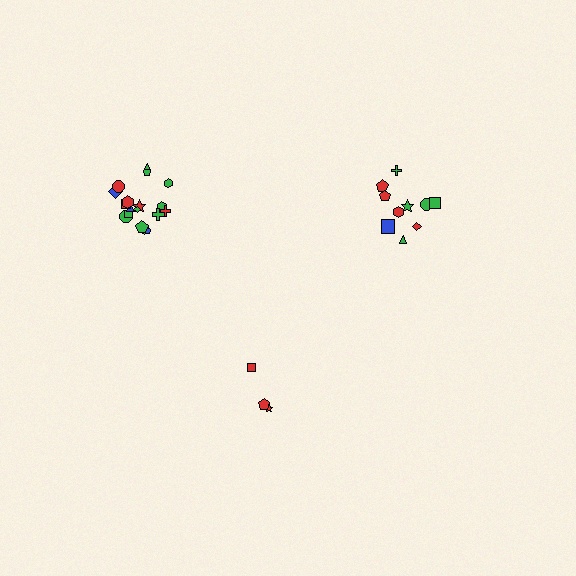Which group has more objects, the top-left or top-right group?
The top-left group.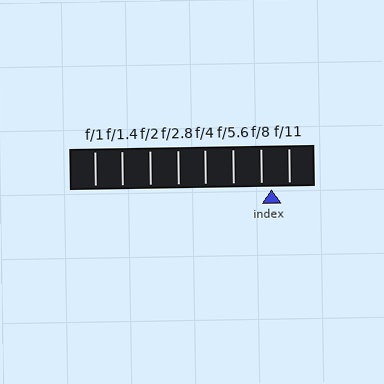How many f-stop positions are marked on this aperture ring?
There are 8 f-stop positions marked.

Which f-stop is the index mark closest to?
The index mark is closest to f/8.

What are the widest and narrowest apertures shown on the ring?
The widest aperture shown is f/1 and the narrowest is f/11.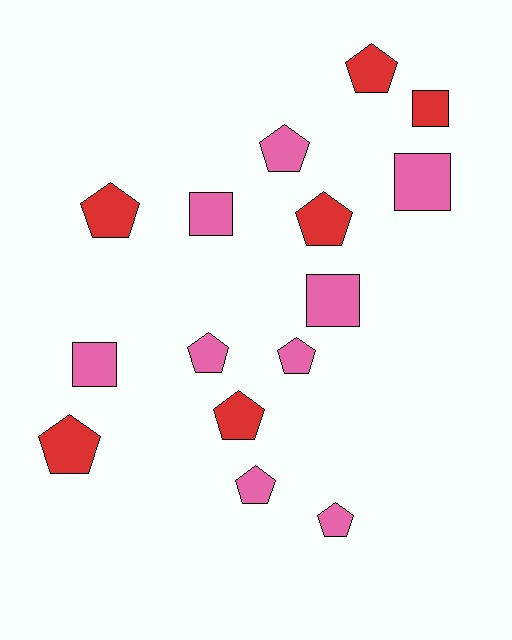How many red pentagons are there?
There are 5 red pentagons.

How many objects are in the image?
There are 15 objects.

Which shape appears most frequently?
Pentagon, with 10 objects.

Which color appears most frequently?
Pink, with 9 objects.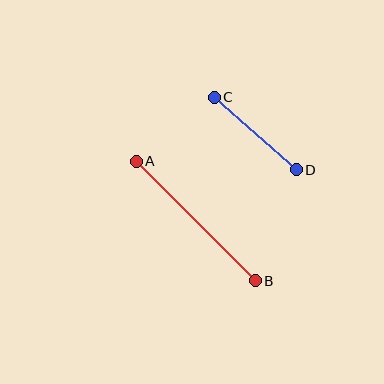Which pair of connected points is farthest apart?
Points A and B are farthest apart.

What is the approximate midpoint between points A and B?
The midpoint is at approximately (196, 221) pixels.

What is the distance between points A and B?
The distance is approximately 169 pixels.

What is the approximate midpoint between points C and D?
The midpoint is at approximately (255, 133) pixels.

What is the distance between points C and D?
The distance is approximately 109 pixels.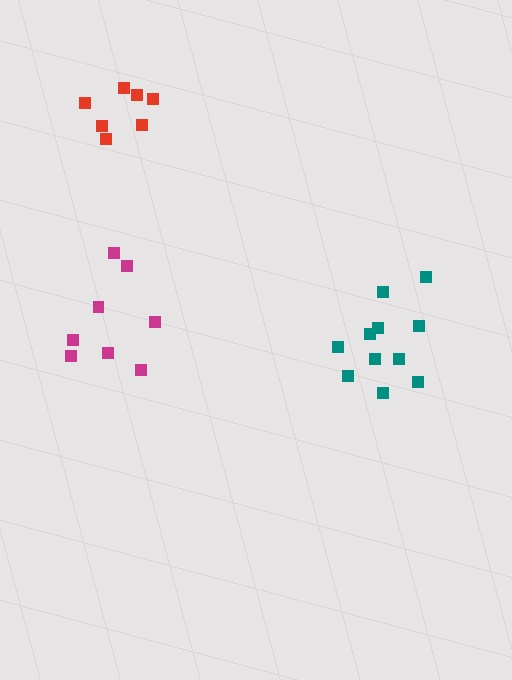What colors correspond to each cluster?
The clusters are colored: magenta, teal, red.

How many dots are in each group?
Group 1: 8 dots, Group 2: 11 dots, Group 3: 7 dots (26 total).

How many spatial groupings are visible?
There are 3 spatial groupings.